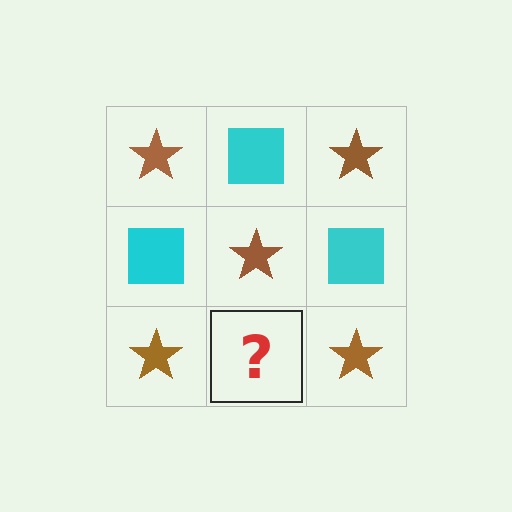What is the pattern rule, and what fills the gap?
The rule is that it alternates brown star and cyan square in a checkerboard pattern. The gap should be filled with a cyan square.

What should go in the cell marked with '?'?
The missing cell should contain a cyan square.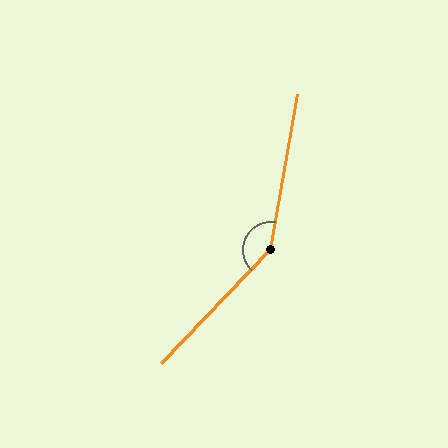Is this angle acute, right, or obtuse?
It is obtuse.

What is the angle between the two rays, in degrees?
Approximately 146 degrees.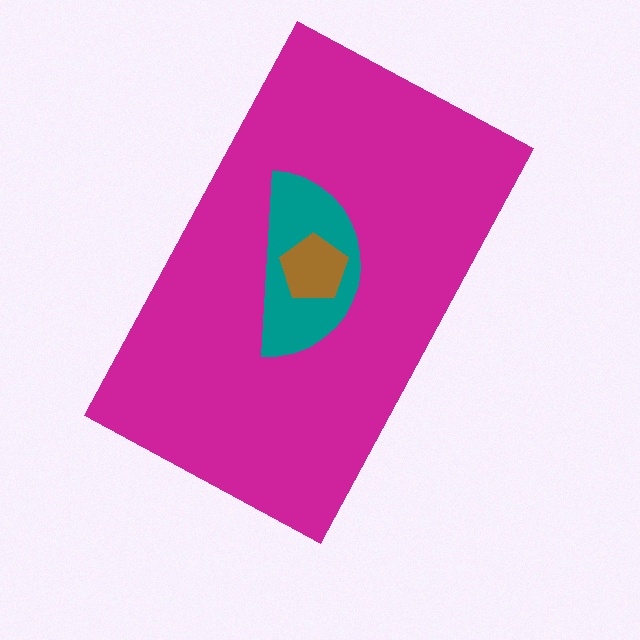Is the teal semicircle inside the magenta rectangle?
Yes.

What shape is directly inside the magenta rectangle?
The teal semicircle.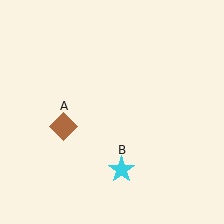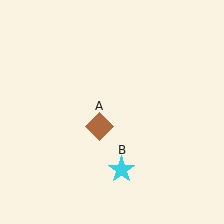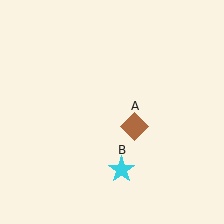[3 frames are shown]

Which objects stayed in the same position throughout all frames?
Cyan star (object B) remained stationary.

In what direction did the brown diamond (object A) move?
The brown diamond (object A) moved right.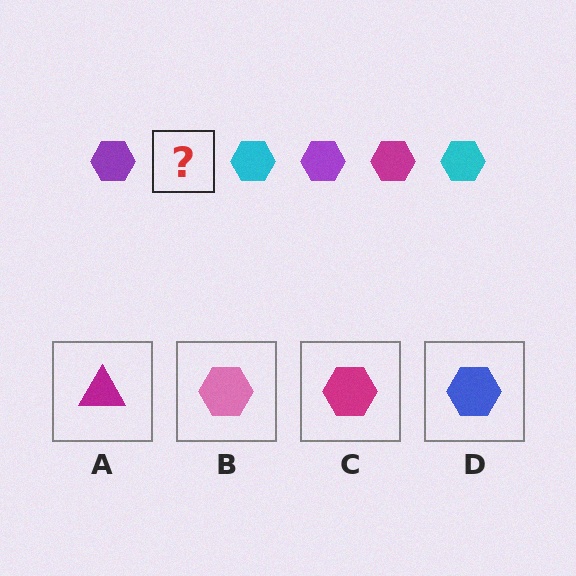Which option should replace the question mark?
Option C.